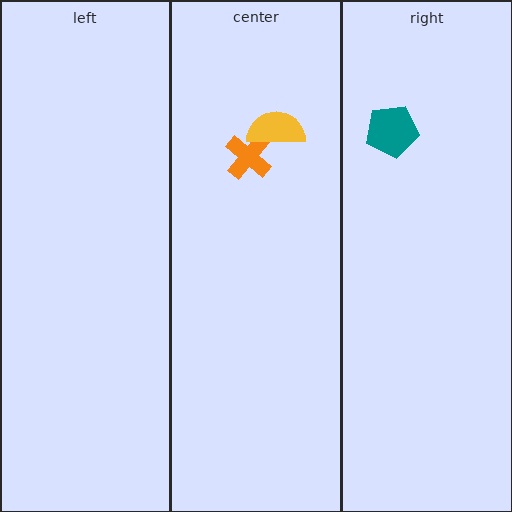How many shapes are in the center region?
2.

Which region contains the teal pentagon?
The right region.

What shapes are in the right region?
The teal pentagon.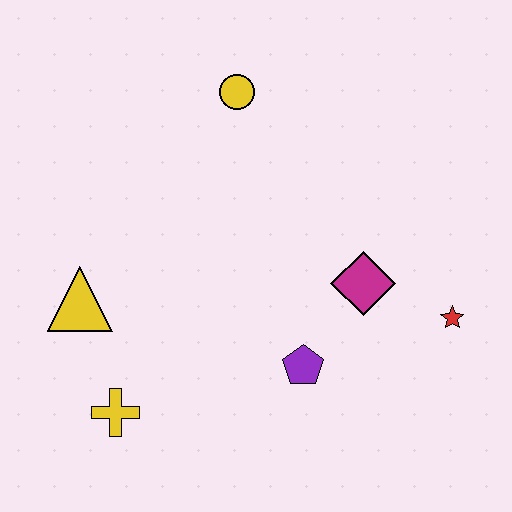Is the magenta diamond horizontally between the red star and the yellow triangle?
Yes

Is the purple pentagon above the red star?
No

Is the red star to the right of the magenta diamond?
Yes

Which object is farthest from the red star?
The yellow triangle is farthest from the red star.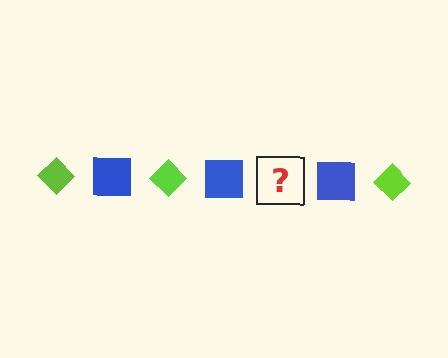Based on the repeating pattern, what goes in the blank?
The blank should be a lime diamond.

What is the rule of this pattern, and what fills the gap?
The rule is that the pattern alternates between lime diamond and blue square. The gap should be filled with a lime diamond.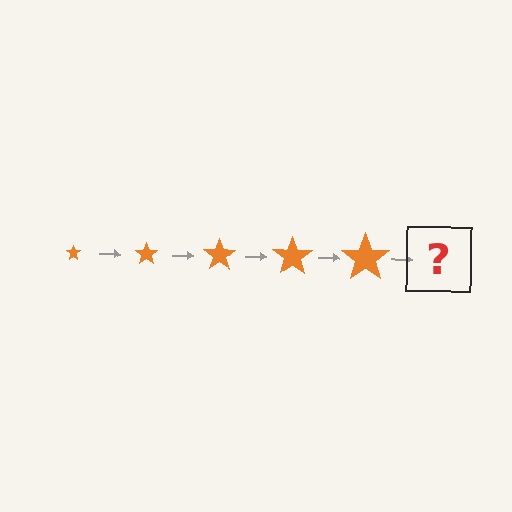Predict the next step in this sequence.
The next step is an orange star, larger than the previous one.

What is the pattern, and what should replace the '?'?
The pattern is that the star gets progressively larger each step. The '?' should be an orange star, larger than the previous one.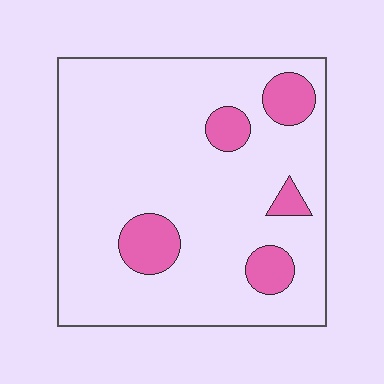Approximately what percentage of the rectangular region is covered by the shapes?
Approximately 15%.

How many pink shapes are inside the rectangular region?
5.